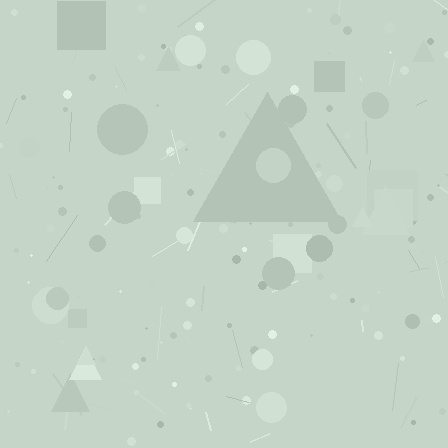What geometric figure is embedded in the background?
A triangle is embedded in the background.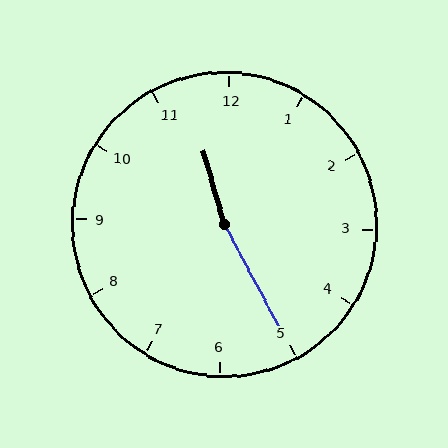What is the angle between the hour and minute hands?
Approximately 168 degrees.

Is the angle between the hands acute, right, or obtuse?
It is obtuse.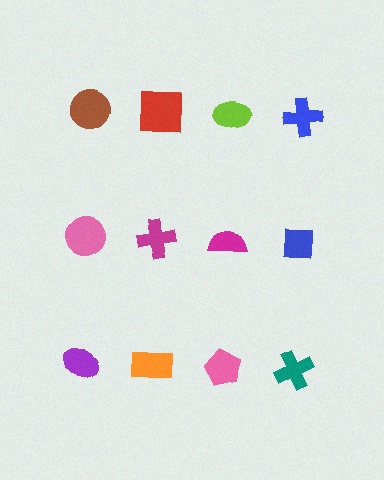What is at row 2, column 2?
A magenta cross.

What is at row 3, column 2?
An orange rectangle.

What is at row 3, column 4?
A teal cross.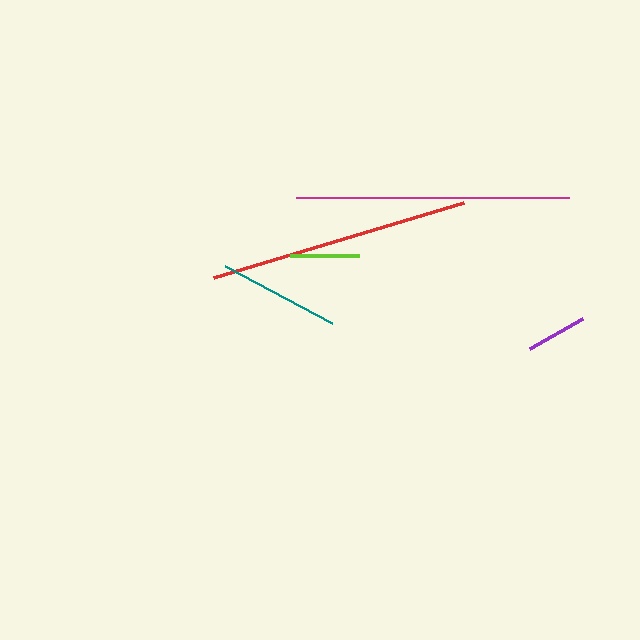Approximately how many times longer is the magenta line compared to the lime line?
The magenta line is approximately 4.0 times the length of the lime line.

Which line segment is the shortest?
The purple line is the shortest at approximately 61 pixels.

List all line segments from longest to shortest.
From longest to shortest: magenta, red, teal, lime, purple.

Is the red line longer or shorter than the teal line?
The red line is longer than the teal line.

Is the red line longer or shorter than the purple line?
The red line is longer than the purple line.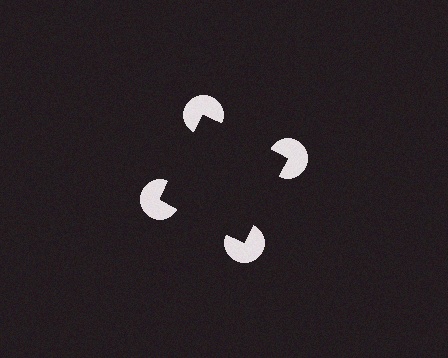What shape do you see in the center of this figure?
An illusory square — its edges are inferred from the aligned wedge cuts in the pac-man discs, not physically drawn.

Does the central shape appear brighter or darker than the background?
It typically appears slightly darker than the background, even though no actual brightness change is drawn.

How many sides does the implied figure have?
4 sides.